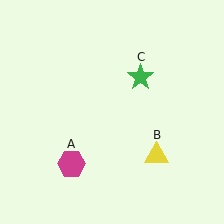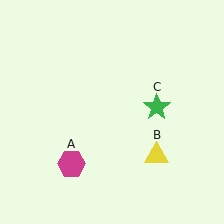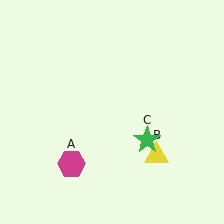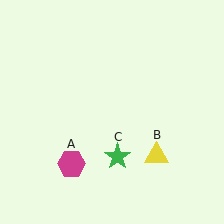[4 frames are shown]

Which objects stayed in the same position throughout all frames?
Magenta hexagon (object A) and yellow triangle (object B) remained stationary.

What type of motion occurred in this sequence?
The green star (object C) rotated clockwise around the center of the scene.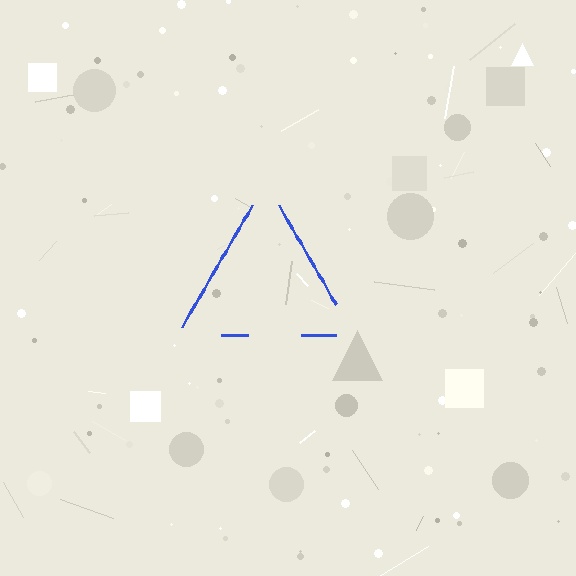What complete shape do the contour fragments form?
The contour fragments form a triangle.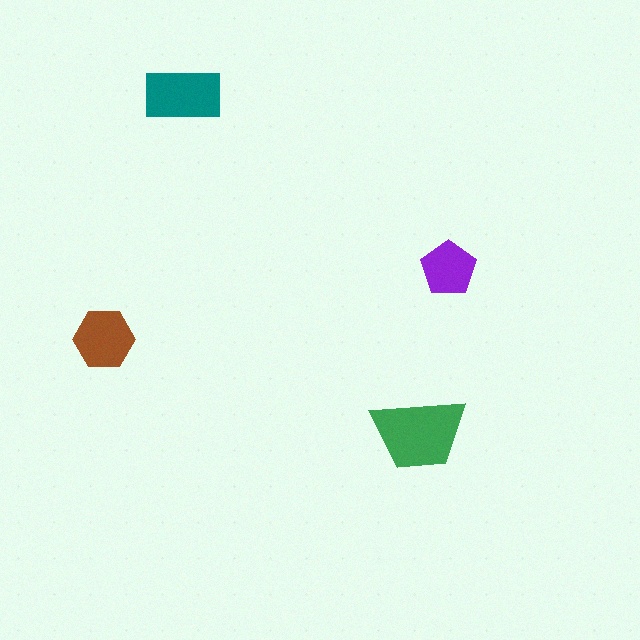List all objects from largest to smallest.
The green trapezoid, the teal rectangle, the brown hexagon, the purple pentagon.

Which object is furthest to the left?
The brown hexagon is leftmost.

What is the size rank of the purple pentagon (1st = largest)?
4th.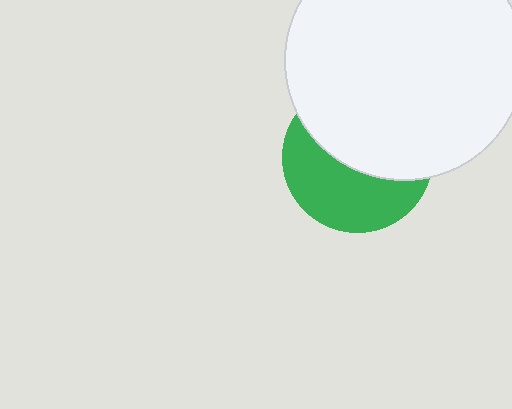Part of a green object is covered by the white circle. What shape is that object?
It is a circle.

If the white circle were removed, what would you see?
You would see the complete green circle.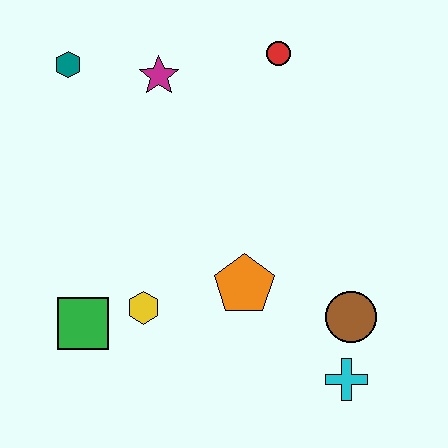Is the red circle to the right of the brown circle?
No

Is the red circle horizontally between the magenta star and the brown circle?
Yes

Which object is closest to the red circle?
The magenta star is closest to the red circle.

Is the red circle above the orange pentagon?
Yes